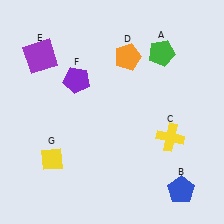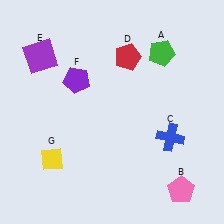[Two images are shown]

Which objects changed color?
B changed from blue to pink. C changed from yellow to blue. D changed from orange to red.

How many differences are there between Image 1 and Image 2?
There are 3 differences between the two images.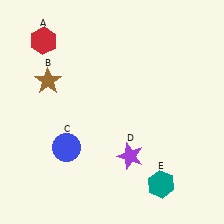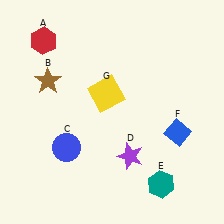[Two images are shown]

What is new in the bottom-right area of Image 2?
A blue diamond (F) was added in the bottom-right area of Image 2.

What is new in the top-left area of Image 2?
A yellow square (G) was added in the top-left area of Image 2.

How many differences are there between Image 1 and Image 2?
There are 2 differences between the two images.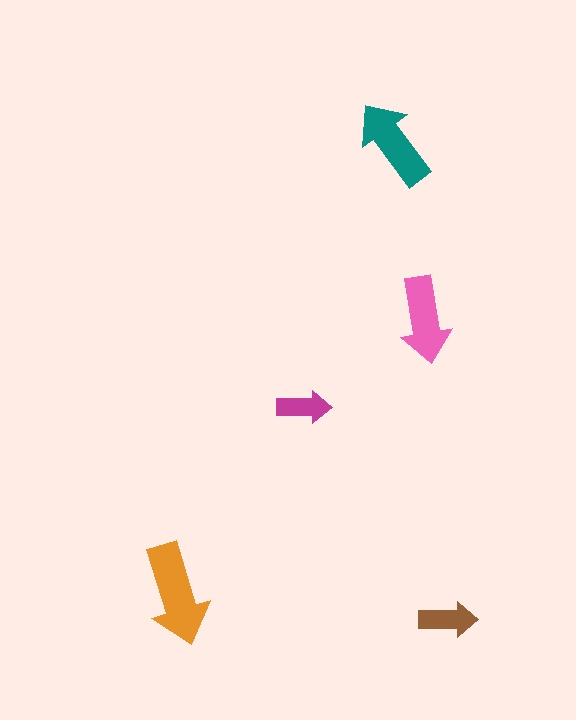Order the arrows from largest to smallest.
the orange one, the teal one, the pink one, the brown one, the magenta one.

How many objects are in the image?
There are 5 objects in the image.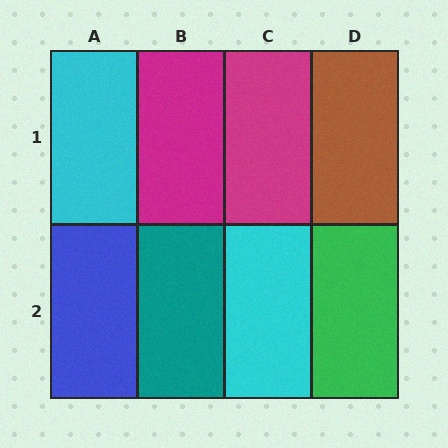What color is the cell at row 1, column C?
Magenta.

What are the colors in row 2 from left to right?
Blue, teal, cyan, green.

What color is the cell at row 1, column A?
Cyan.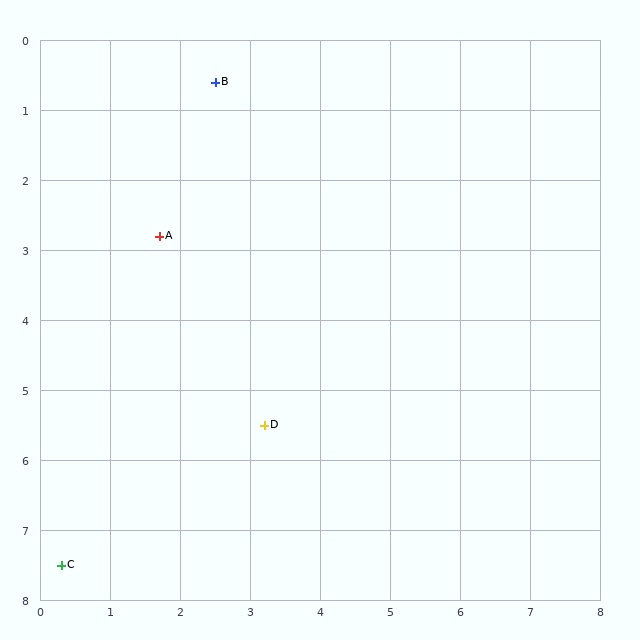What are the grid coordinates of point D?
Point D is at approximately (3.2, 5.5).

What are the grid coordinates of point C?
Point C is at approximately (0.3, 7.5).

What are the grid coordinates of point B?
Point B is at approximately (2.5, 0.6).